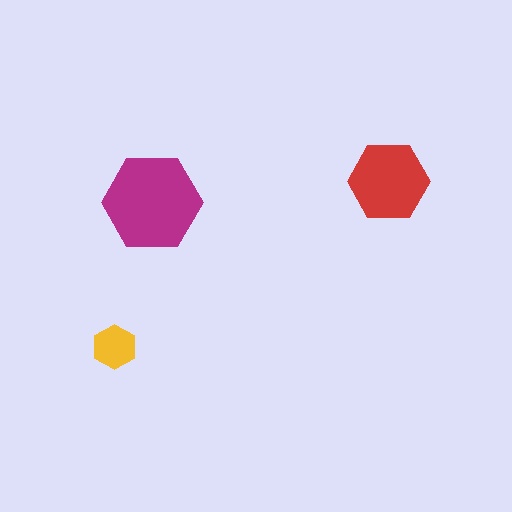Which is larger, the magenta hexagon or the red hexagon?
The magenta one.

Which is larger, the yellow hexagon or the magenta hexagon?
The magenta one.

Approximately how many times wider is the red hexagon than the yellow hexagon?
About 2 times wider.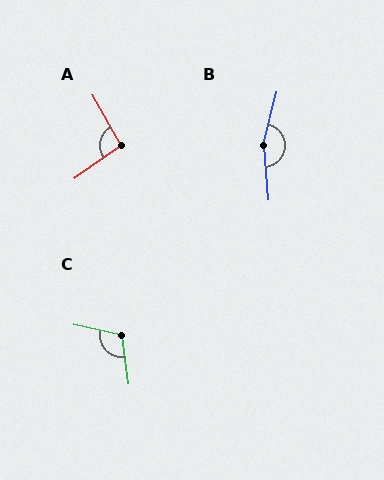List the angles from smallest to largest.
A (96°), C (110°), B (161°).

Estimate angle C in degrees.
Approximately 110 degrees.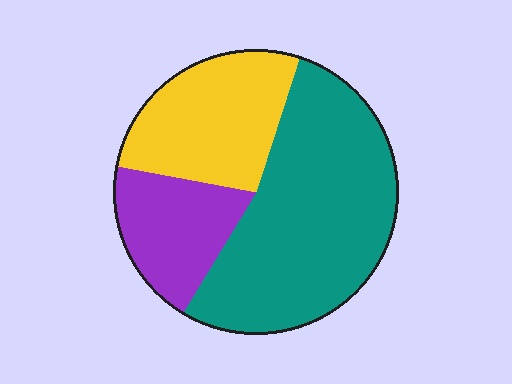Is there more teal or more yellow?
Teal.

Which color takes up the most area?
Teal, at roughly 55%.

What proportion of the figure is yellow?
Yellow takes up between a quarter and a half of the figure.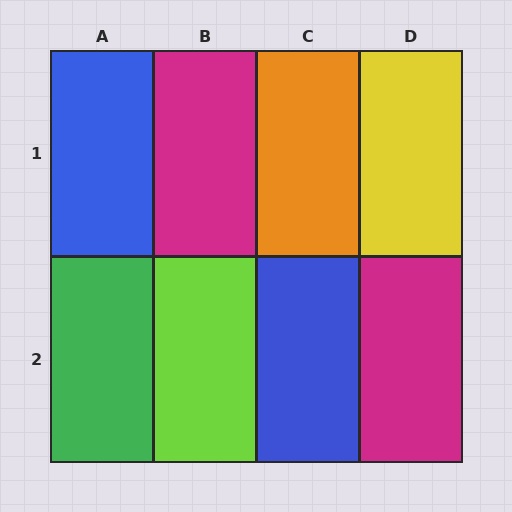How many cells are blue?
2 cells are blue.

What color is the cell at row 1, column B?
Magenta.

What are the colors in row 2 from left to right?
Green, lime, blue, magenta.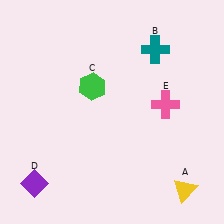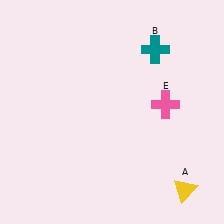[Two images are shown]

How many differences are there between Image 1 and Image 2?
There are 2 differences between the two images.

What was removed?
The purple diamond (D), the green hexagon (C) were removed in Image 2.